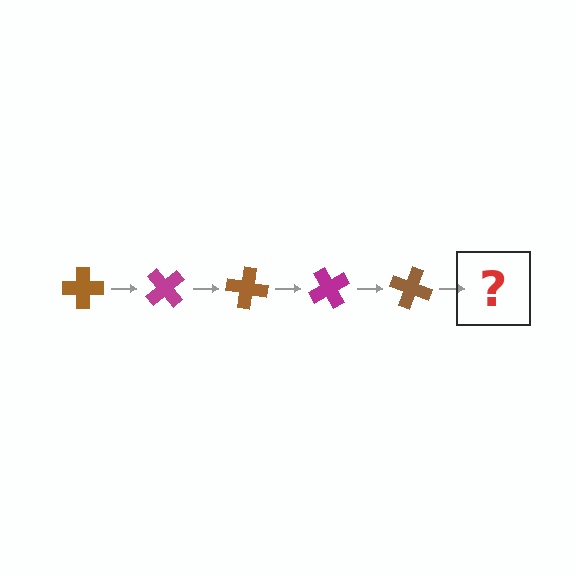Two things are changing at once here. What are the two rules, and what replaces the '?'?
The two rules are that it rotates 50 degrees each step and the color cycles through brown and magenta. The '?' should be a magenta cross, rotated 250 degrees from the start.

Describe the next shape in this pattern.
It should be a magenta cross, rotated 250 degrees from the start.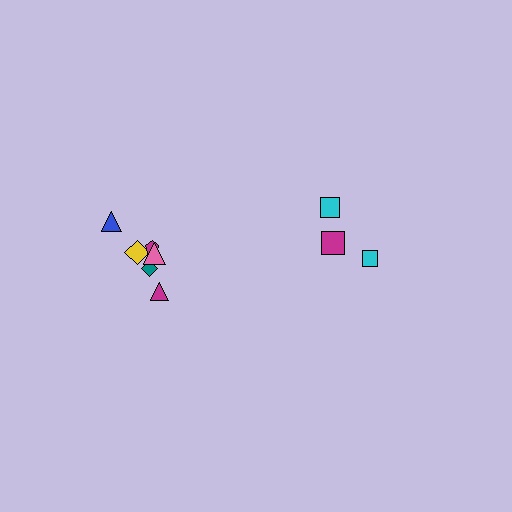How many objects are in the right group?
There are 3 objects.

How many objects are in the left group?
There are 6 objects.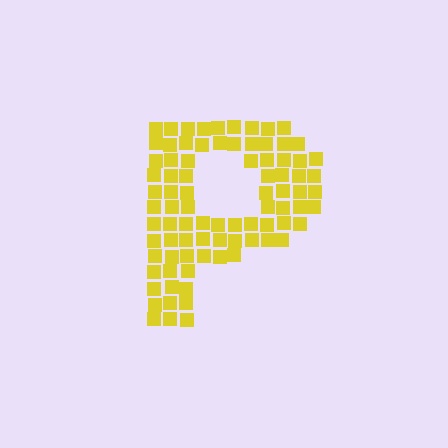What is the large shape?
The large shape is the letter P.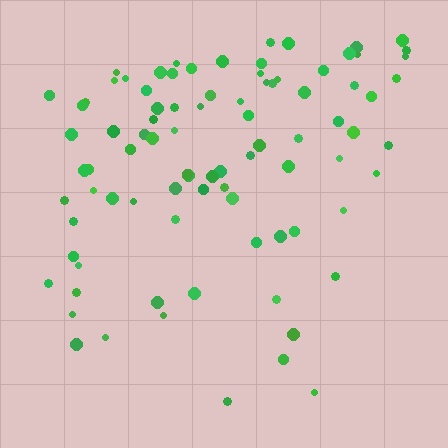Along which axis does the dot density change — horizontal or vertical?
Vertical.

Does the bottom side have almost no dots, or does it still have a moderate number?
Still a moderate number, just noticeably fewer than the top.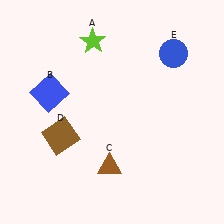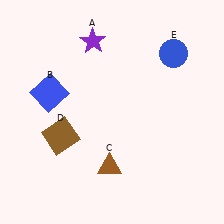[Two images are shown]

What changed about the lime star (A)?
In Image 1, A is lime. In Image 2, it changed to purple.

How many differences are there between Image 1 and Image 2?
There is 1 difference between the two images.